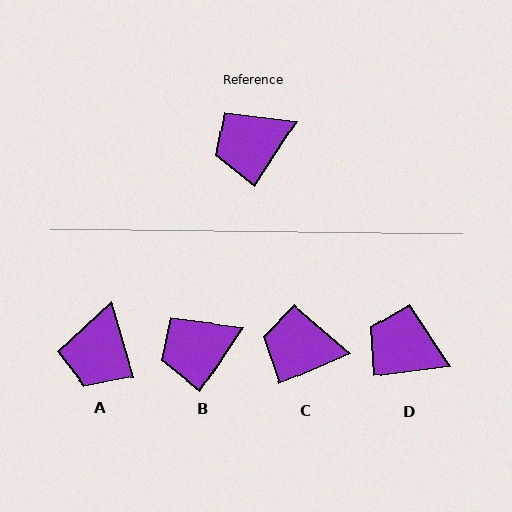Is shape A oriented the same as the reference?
No, it is off by about 49 degrees.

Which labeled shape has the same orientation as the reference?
B.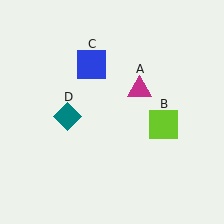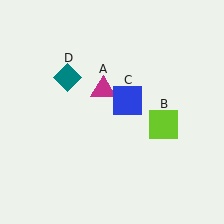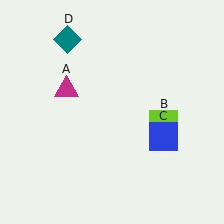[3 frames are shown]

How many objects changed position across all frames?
3 objects changed position: magenta triangle (object A), blue square (object C), teal diamond (object D).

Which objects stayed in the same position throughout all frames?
Lime square (object B) remained stationary.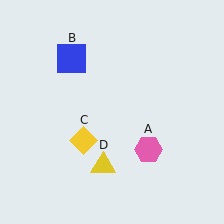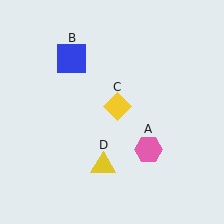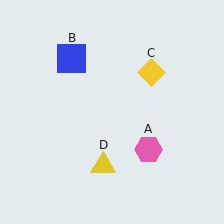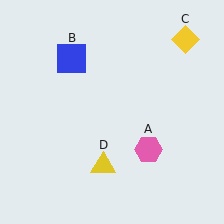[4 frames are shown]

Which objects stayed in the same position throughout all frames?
Pink hexagon (object A) and blue square (object B) and yellow triangle (object D) remained stationary.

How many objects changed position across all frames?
1 object changed position: yellow diamond (object C).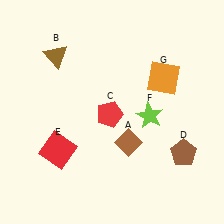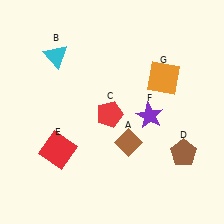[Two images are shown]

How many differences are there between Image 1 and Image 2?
There are 2 differences between the two images.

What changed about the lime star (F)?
In Image 1, F is lime. In Image 2, it changed to purple.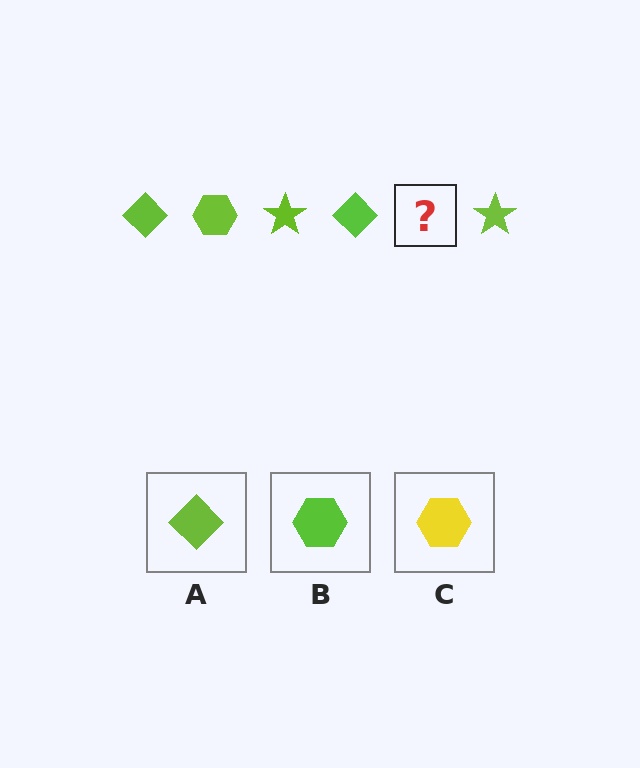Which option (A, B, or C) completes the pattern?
B.